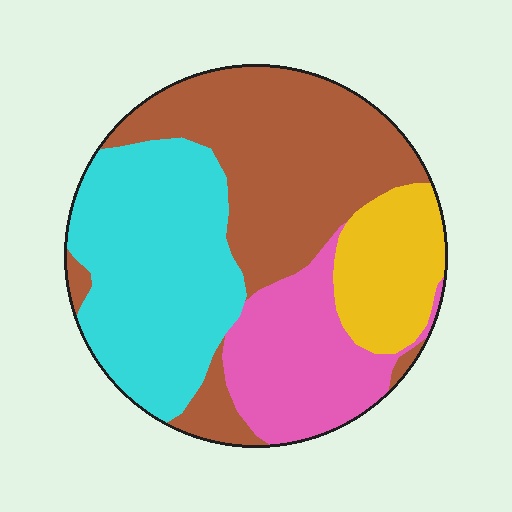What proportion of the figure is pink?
Pink takes up about one fifth (1/5) of the figure.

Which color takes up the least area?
Yellow, at roughly 15%.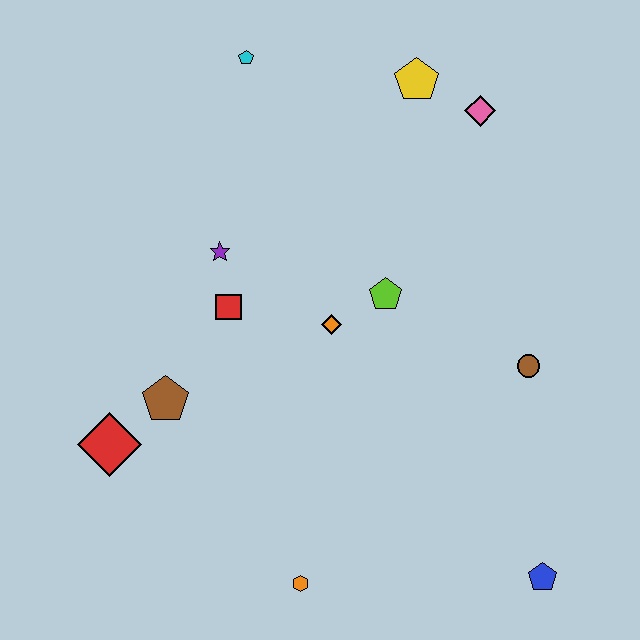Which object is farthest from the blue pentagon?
The cyan pentagon is farthest from the blue pentagon.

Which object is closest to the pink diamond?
The yellow pentagon is closest to the pink diamond.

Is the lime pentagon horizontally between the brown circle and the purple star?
Yes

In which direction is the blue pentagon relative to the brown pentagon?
The blue pentagon is to the right of the brown pentagon.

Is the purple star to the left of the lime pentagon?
Yes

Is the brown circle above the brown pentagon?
Yes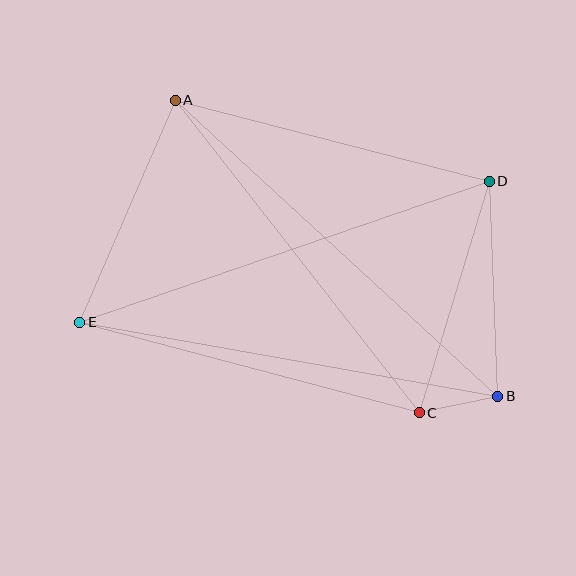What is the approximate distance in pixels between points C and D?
The distance between C and D is approximately 242 pixels.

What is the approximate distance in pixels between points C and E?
The distance between C and E is approximately 351 pixels.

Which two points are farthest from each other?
Points A and B are farthest from each other.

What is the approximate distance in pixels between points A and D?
The distance between A and D is approximately 324 pixels.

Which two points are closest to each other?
Points B and C are closest to each other.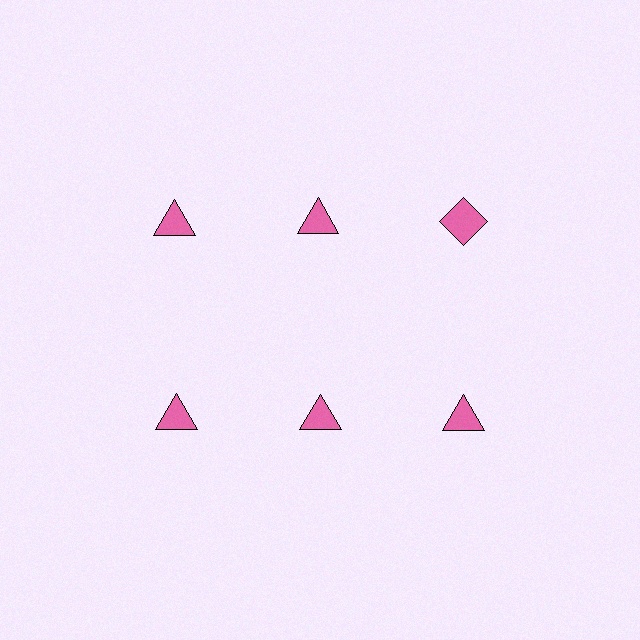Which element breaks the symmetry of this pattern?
The pink diamond in the top row, center column breaks the symmetry. All other shapes are pink triangles.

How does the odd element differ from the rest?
It has a different shape: diamond instead of triangle.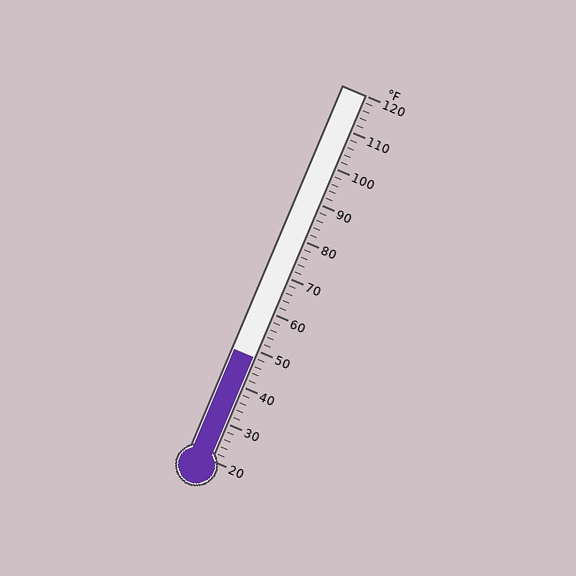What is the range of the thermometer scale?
The thermometer scale ranges from 20°F to 120°F.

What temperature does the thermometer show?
The thermometer shows approximately 48°F.